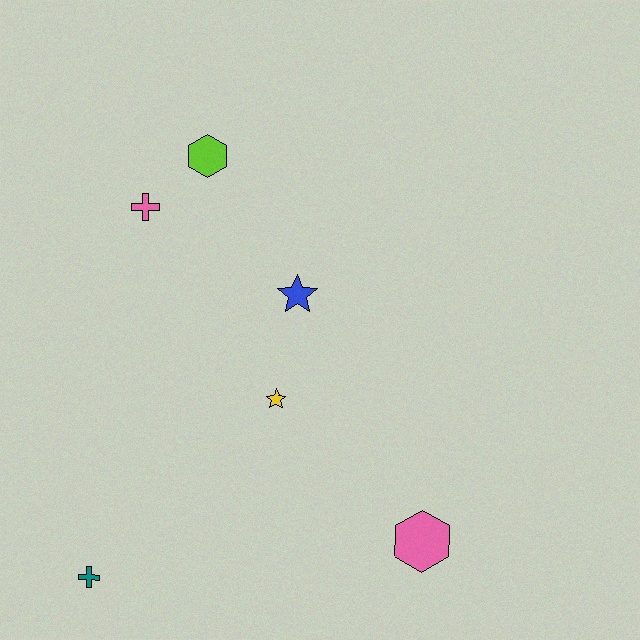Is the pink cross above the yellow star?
Yes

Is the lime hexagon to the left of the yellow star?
Yes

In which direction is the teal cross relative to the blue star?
The teal cross is below the blue star.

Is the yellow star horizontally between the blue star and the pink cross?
Yes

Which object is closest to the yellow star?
The blue star is closest to the yellow star.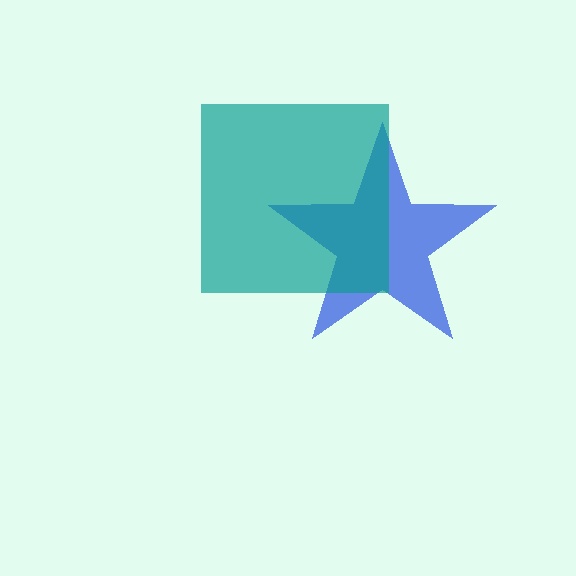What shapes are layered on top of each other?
The layered shapes are: a blue star, a teal square.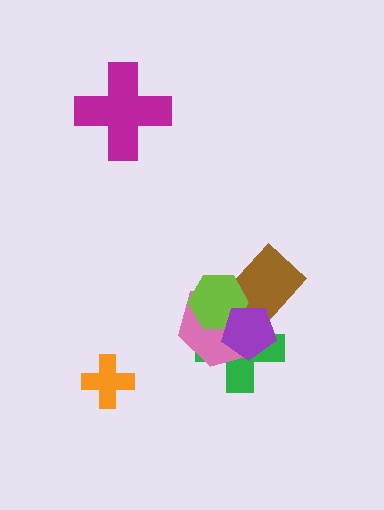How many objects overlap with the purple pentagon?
4 objects overlap with the purple pentagon.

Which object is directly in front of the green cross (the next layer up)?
The pink hexagon is directly in front of the green cross.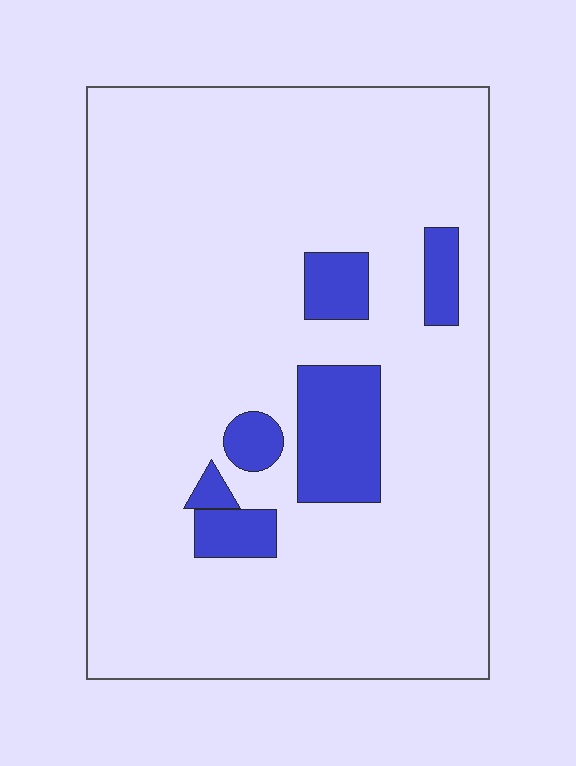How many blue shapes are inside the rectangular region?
6.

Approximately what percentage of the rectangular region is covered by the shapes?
Approximately 10%.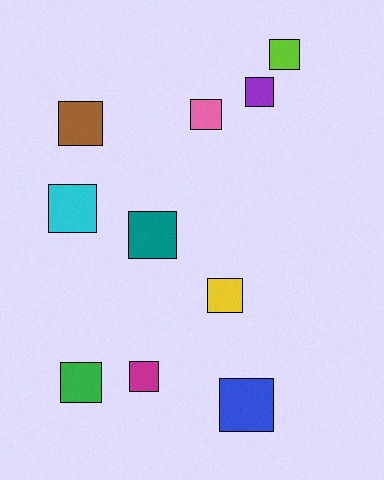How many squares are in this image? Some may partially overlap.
There are 10 squares.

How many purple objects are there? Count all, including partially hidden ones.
There is 1 purple object.